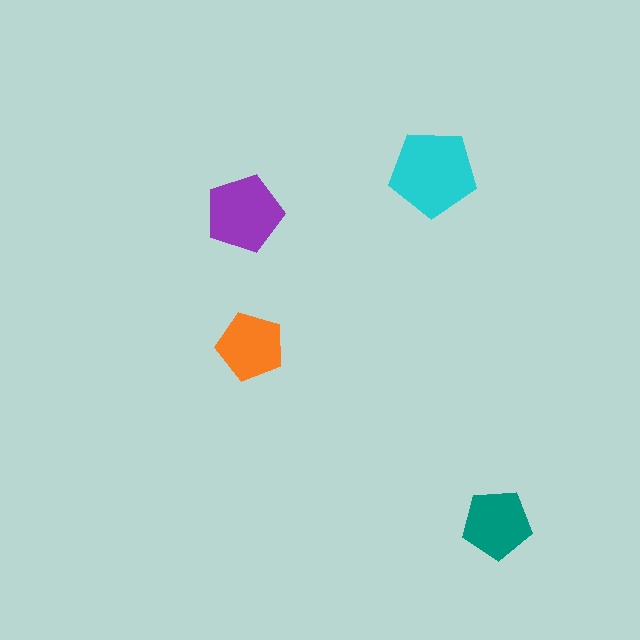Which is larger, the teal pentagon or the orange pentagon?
The teal one.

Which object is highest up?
The cyan pentagon is topmost.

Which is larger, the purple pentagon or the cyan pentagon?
The cyan one.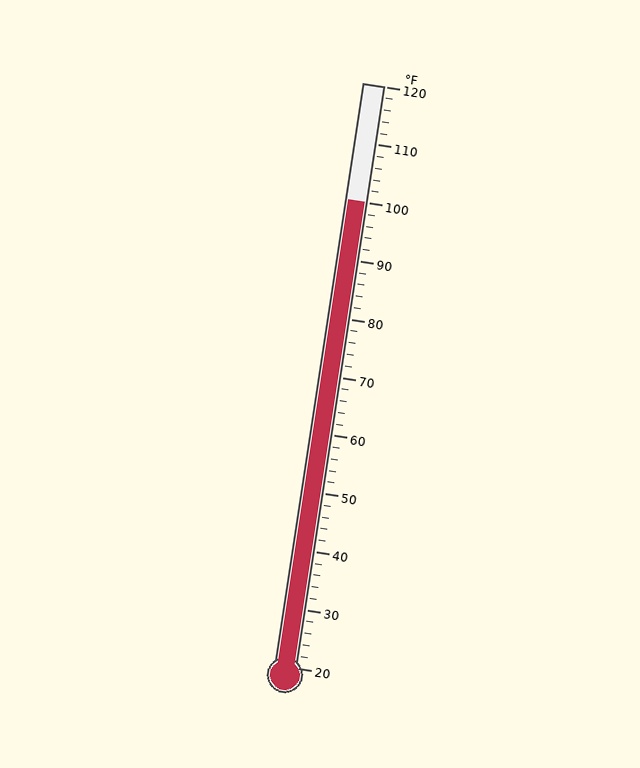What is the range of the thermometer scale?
The thermometer scale ranges from 20°F to 120°F.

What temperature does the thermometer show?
The thermometer shows approximately 100°F.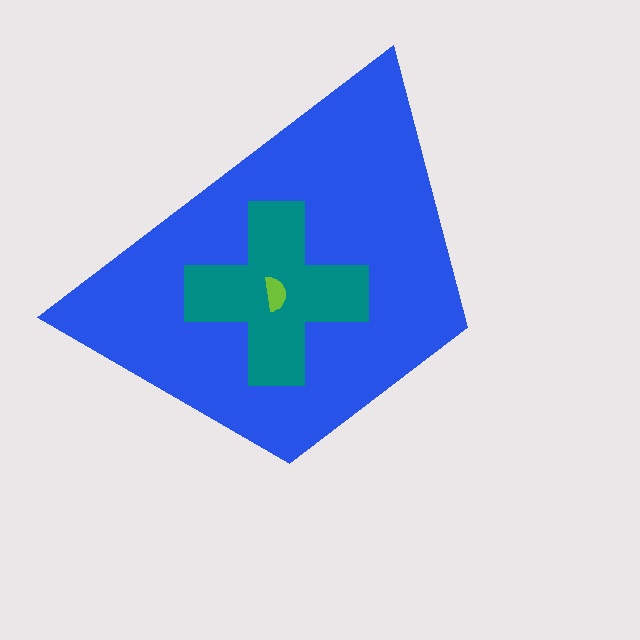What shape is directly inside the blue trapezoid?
The teal cross.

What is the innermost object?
The lime semicircle.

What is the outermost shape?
The blue trapezoid.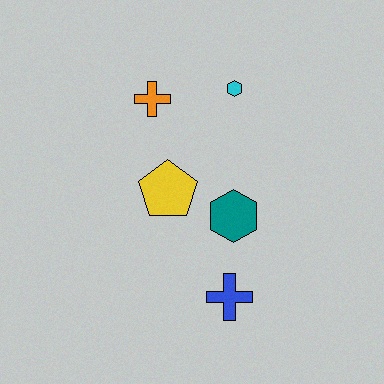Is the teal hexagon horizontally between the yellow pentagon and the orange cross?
No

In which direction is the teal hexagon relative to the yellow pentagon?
The teal hexagon is to the right of the yellow pentagon.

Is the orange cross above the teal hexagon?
Yes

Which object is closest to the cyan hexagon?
The orange cross is closest to the cyan hexagon.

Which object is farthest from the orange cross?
The blue cross is farthest from the orange cross.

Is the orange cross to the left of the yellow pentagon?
Yes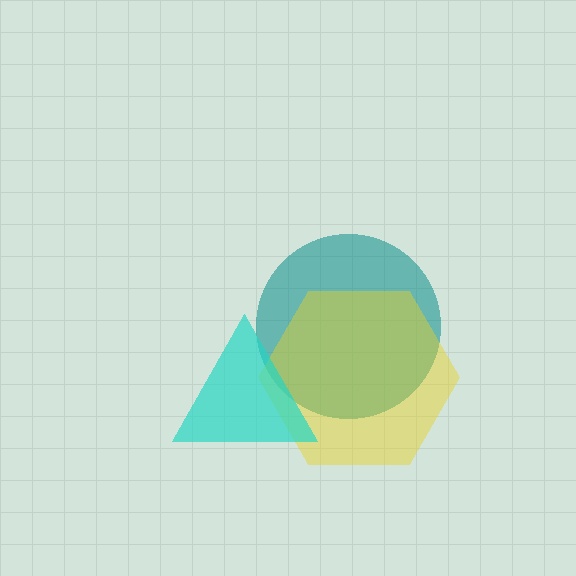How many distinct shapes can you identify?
There are 3 distinct shapes: a teal circle, a yellow hexagon, a cyan triangle.